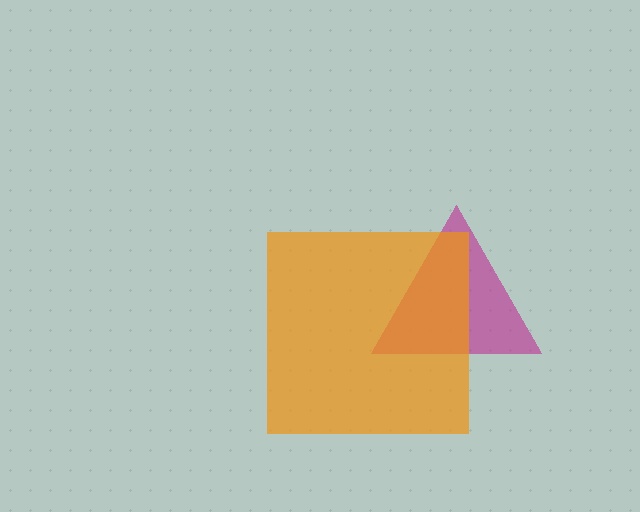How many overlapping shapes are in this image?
There are 2 overlapping shapes in the image.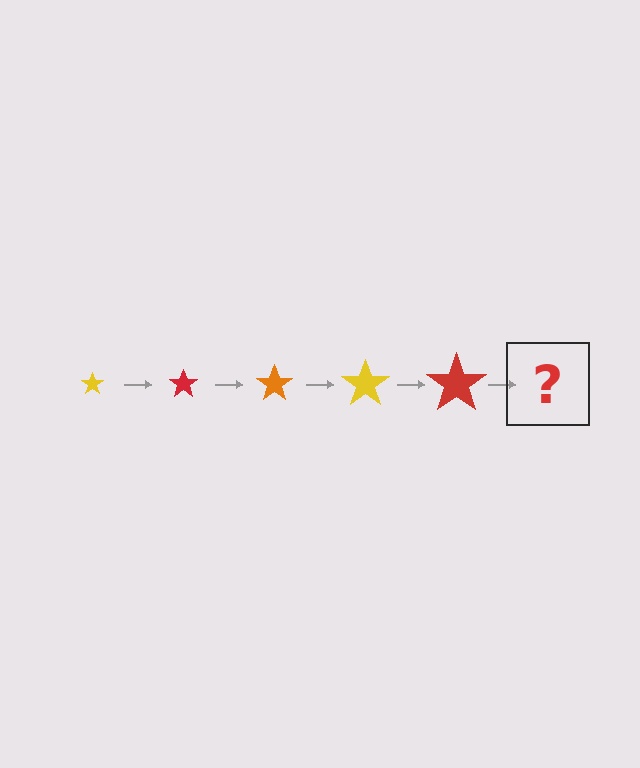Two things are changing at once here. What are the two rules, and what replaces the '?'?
The two rules are that the star grows larger each step and the color cycles through yellow, red, and orange. The '?' should be an orange star, larger than the previous one.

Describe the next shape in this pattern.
It should be an orange star, larger than the previous one.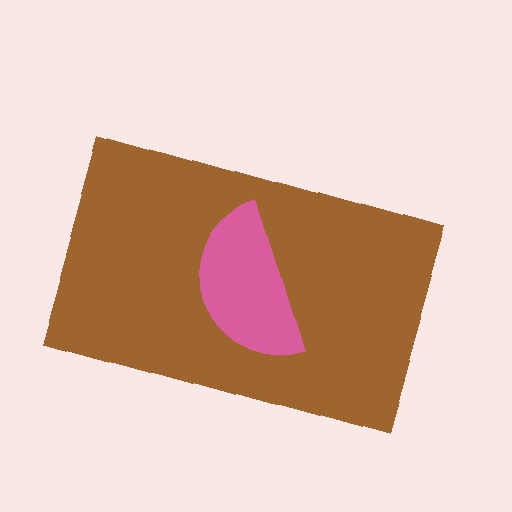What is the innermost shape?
The pink semicircle.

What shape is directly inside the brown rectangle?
The pink semicircle.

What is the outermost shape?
The brown rectangle.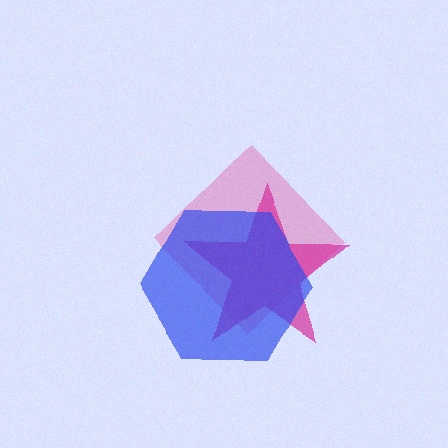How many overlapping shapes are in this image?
There are 3 overlapping shapes in the image.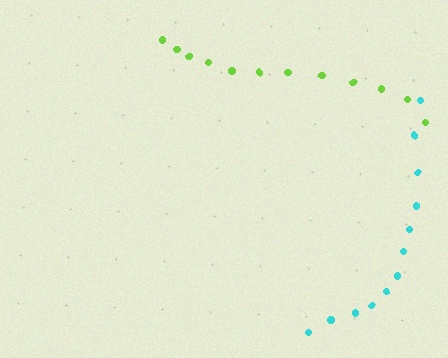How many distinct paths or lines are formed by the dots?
There are 2 distinct paths.